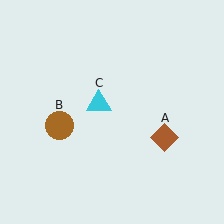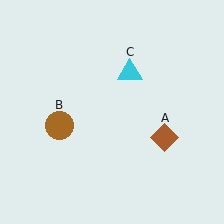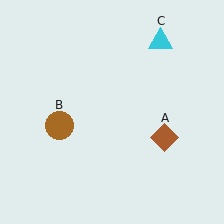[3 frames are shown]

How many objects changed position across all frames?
1 object changed position: cyan triangle (object C).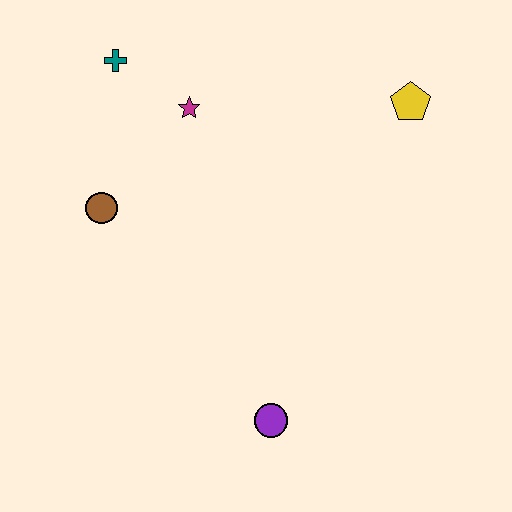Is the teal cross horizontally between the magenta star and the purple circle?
No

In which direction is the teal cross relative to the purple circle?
The teal cross is above the purple circle.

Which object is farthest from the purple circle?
The teal cross is farthest from the purple circle.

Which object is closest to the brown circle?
The magenta star is closest to the brown circle.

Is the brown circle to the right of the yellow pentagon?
No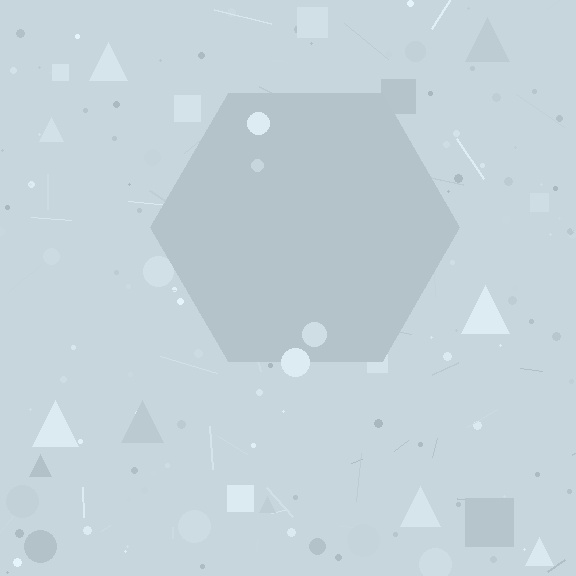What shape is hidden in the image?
A hexagon is hidden in the image.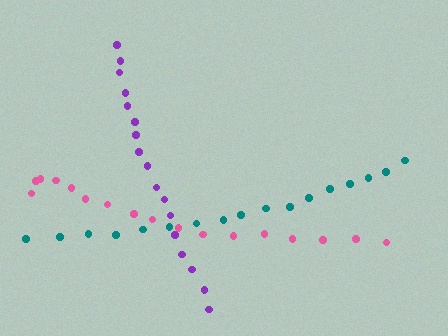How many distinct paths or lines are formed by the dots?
There are 3 distinct paths.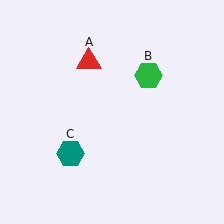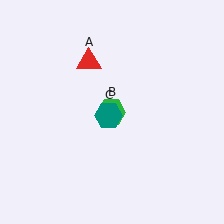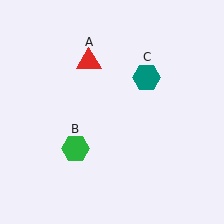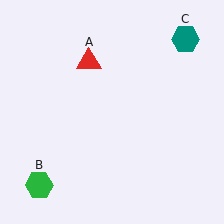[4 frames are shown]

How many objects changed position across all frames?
2 objects changed position: green hexagon (object B), teal hexagon (object C).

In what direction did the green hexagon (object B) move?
The green hexagon (object B) moved down and to the left.